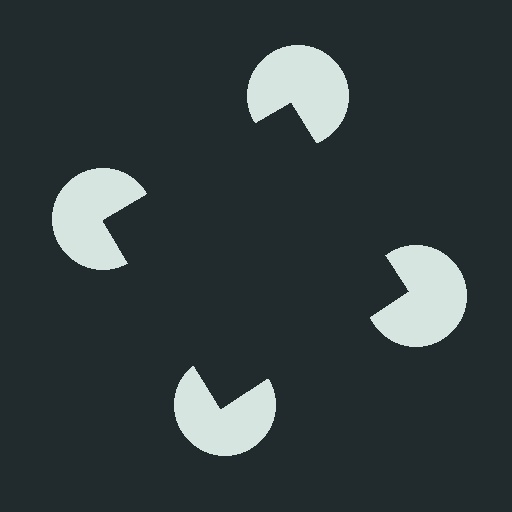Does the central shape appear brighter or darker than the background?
It typically appears slightly darker than the background, even though no actual brightness change is drawn.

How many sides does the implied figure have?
4 sides.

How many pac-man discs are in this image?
There are 4 — one at each vertex of the illusory square.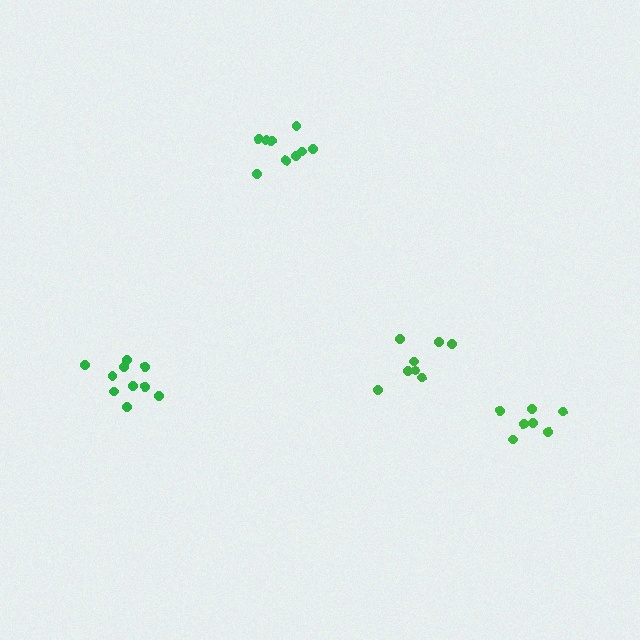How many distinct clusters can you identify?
There are 4 distinct clusters.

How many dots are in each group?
Group 1: 9 dots, Group 2: 10 dots, Group 3: 8 dots, Group 4: 7 dots (34 total).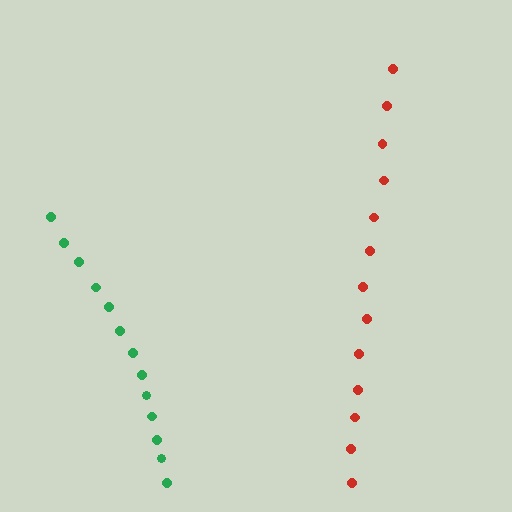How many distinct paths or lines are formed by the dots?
There are 2 distinct paths.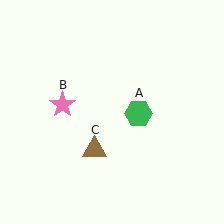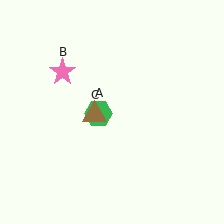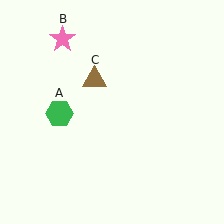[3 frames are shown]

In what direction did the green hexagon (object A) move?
The green hexagon (object A) moved left.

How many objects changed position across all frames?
3 objects changed position: green hexagon (object A), pink star (object B), brown triangle (object C).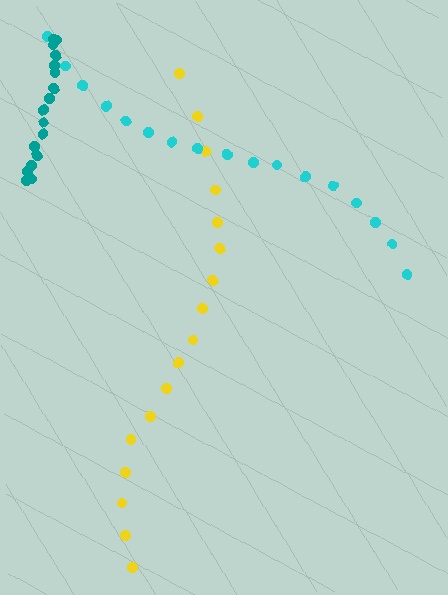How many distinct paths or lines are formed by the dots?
There are 3 distinct paths.